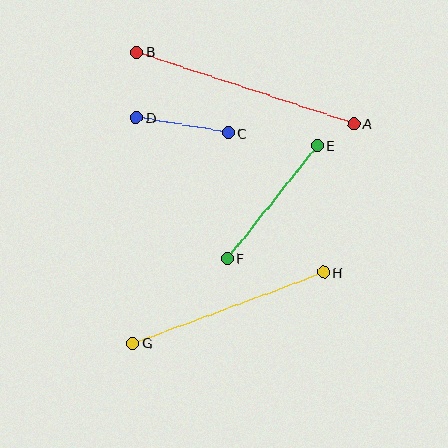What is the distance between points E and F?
The distance is approximately 144 pixels.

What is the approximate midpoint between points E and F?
The midpoint is at approximately (272, 202) pixels.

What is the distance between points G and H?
The distance is approximately 204 pixels.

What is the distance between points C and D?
The distance is approximately 93 pixels.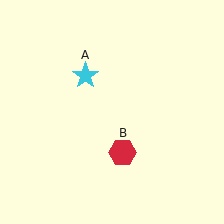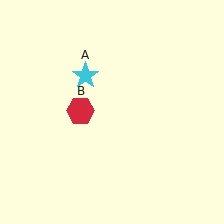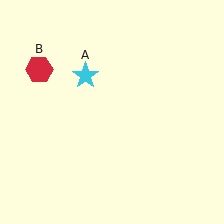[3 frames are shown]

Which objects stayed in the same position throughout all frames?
Cyan star (object A) remained stationary.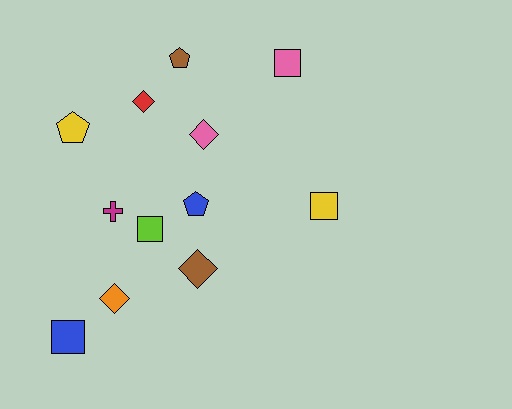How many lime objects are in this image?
There is 1 lime object.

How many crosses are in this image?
There is 1 cross.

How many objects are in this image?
There are 12 objects.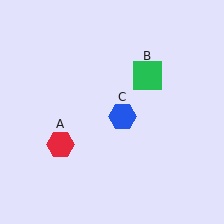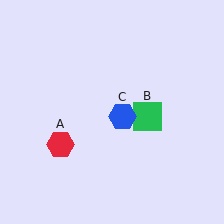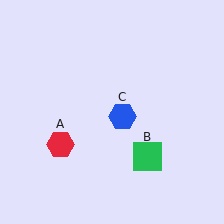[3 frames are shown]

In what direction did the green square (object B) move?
The green square (object B) moved down.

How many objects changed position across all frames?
1 object changed position: green square (object B).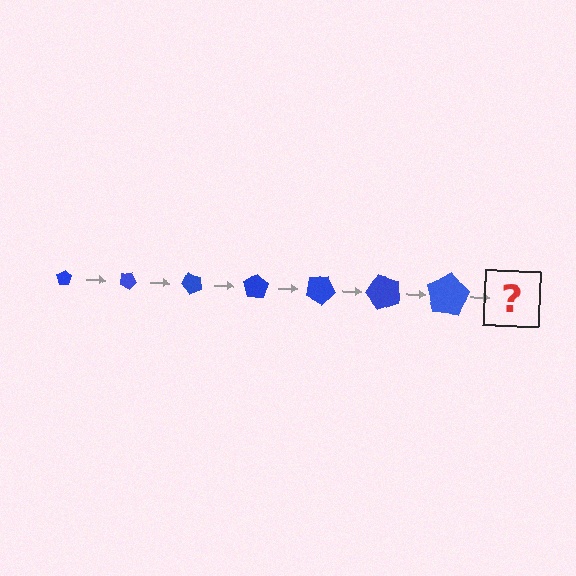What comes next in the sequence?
The next element should be a pentagon, larger than the previous one and rotated 175 degrees from the start.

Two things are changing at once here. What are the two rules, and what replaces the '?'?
The two rules are that the pentagon grows larger each step and it rotates 25 degrees each step. The '?' should be a pentagon, larger than the previous one and rotated 175 degrees from the start.